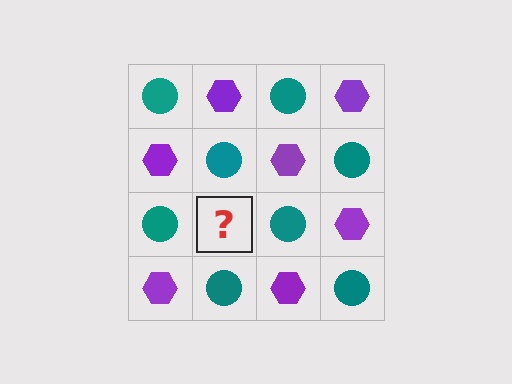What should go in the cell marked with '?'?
The missing cell should contain a purple hexagon.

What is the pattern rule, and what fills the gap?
The rule is that it alternates teal circle and purple hexagon in a checkerboard pattern. The gap should be filled with a purple hexagon.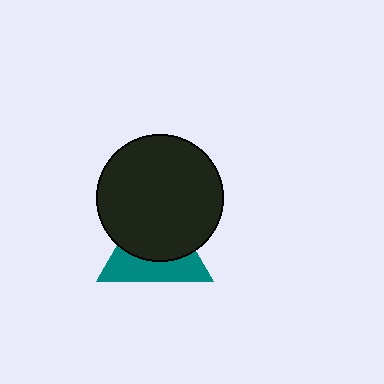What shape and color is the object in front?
The object in front is a black circle.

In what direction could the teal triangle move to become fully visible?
The teal triangle could move down. That would shift it out from behind the black circle entirely.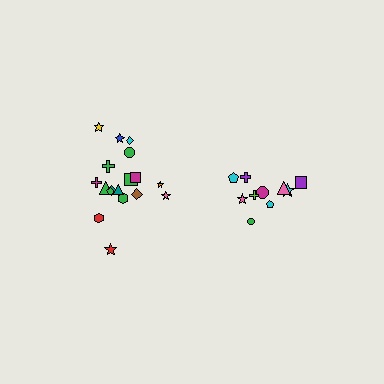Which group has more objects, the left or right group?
The left group.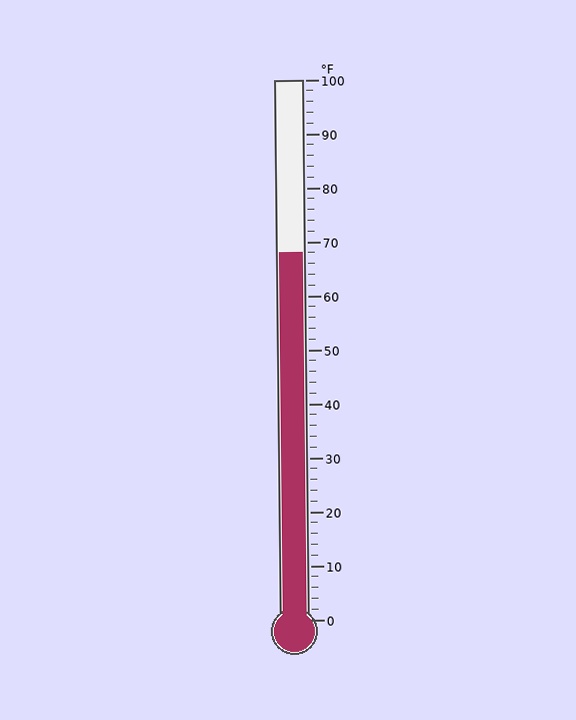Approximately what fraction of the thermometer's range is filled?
The thermometer is filled to approximately 70% of its range.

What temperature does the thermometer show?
The thermometer shows approximately 68°F.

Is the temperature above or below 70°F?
The temperature is below 70°F.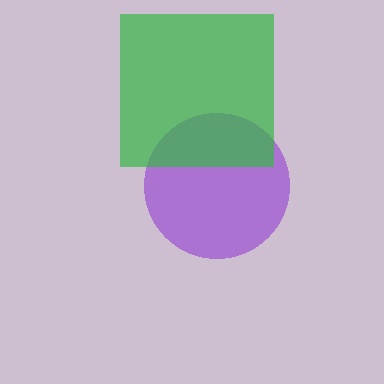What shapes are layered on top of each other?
The layered shapes are: a purple circle, a green square.